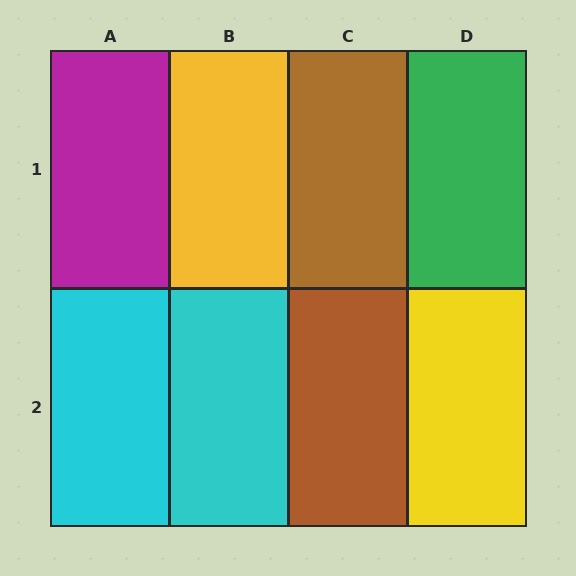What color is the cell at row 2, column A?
Cyan.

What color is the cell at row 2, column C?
Brown.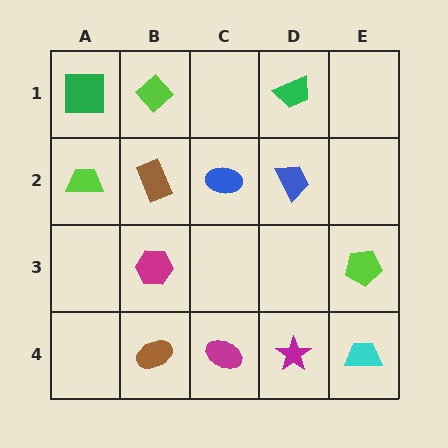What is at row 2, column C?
A blue ellipse.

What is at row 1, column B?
A lime diamond.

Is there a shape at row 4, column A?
No, that cell is empty.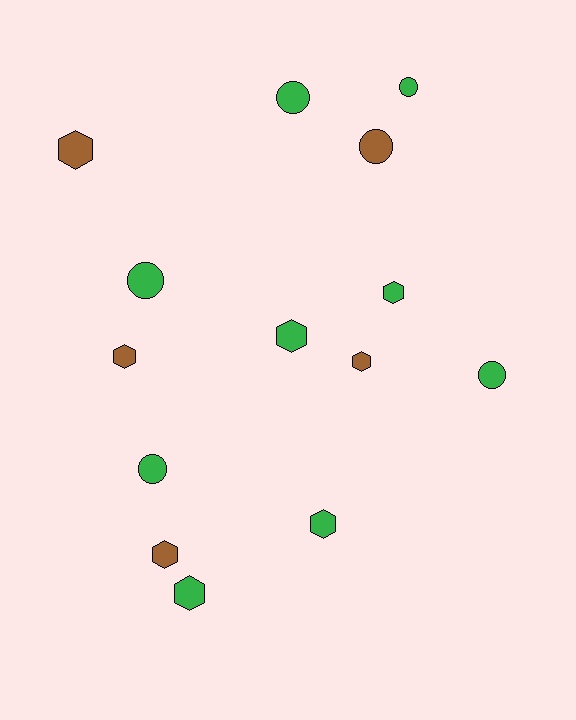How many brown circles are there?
There is 1 brown circle.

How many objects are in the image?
There are 14 objects.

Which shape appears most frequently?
Hexagon, with 8 objects.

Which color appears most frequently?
Green, with 9 objects.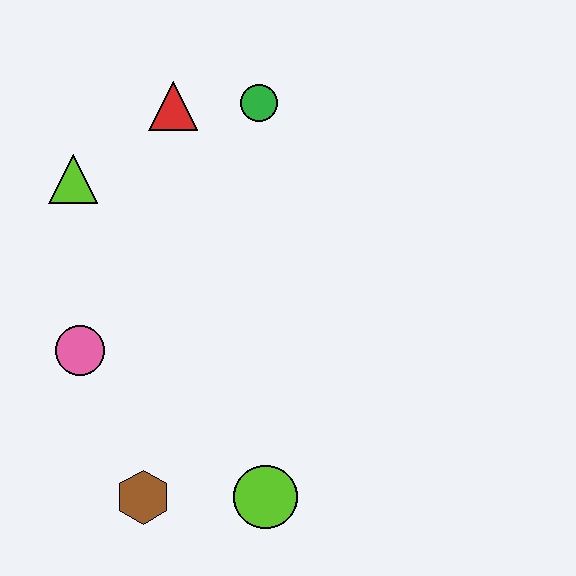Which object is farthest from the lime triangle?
The lime circle is farthest from the lime triangle.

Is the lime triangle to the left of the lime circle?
Yes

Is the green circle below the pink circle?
No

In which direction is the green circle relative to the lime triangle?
The green circle is to the right of the lime triangle.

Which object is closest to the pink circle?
The brown hexagon is closest to the pink circle.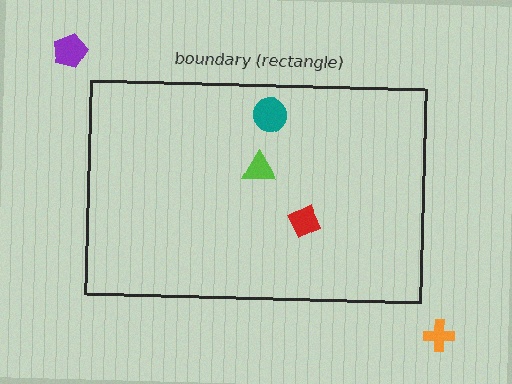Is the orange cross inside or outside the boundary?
Outside.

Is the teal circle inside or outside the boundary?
Inside.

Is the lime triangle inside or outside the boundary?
Inside.